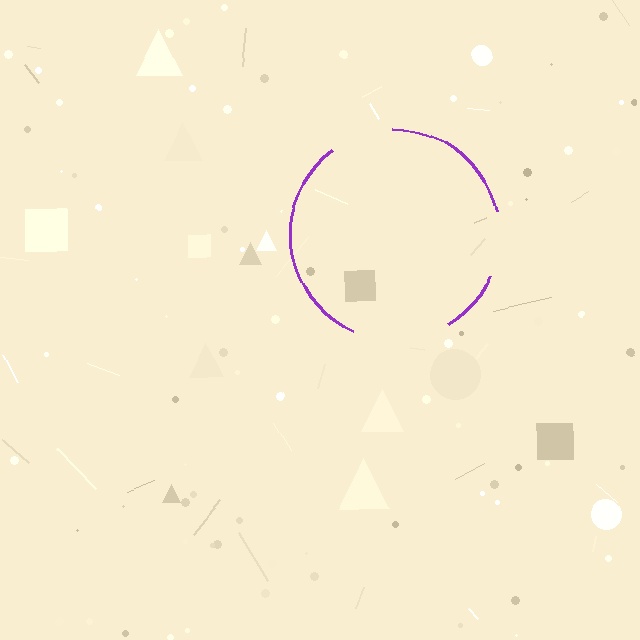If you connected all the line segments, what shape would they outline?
They would outline a circle.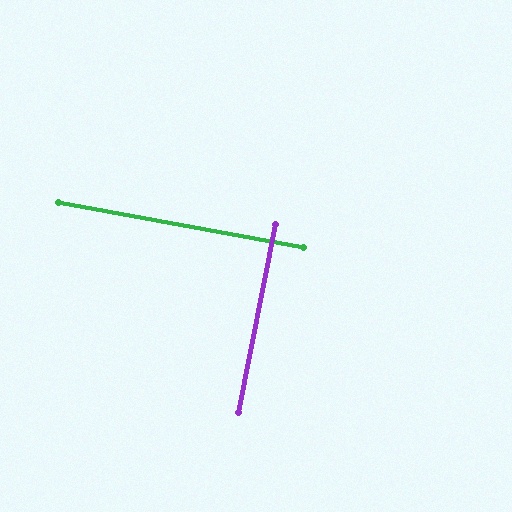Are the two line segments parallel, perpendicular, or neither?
Perpendicular — they meet at approximately 89°.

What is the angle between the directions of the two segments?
Approximately 89 degrees.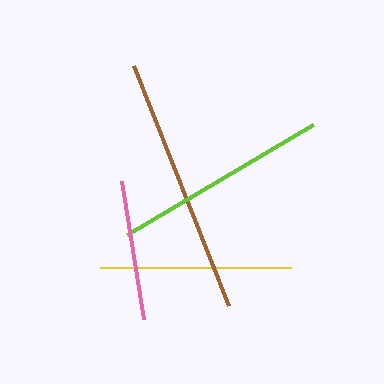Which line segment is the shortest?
The pink line is the shortest at approximately 139 pixels.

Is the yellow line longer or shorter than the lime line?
The lime line is longer than the yellow line.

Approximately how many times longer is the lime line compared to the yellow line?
The lime line is approximately 1.1 times the length of the yellow line.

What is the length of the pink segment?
The pink segment is approximately 139 pixels long.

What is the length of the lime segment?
The lime segment is approximately 216 pixels long.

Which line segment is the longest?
The brown line is the longest at approximately 258 pixels.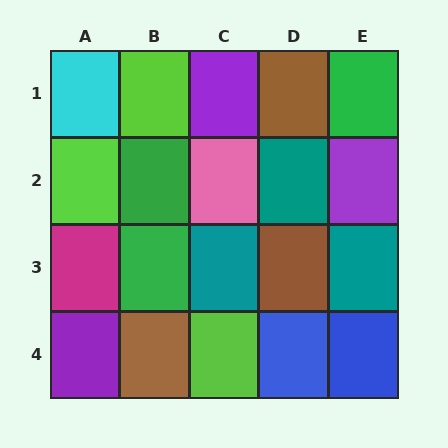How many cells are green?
3 cells are green.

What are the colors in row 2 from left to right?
Lime, green, pink, teal, purple.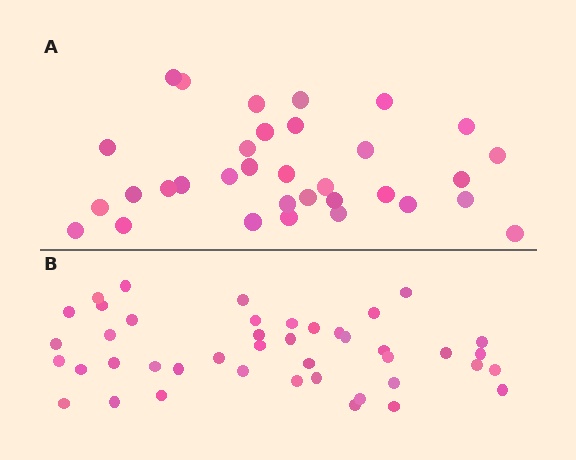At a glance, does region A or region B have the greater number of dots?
Region B (the bottom region) has more dots.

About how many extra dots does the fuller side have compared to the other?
Region B has roughly 10 or so more dots than region A.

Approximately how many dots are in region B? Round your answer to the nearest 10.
About 40 dots. (The exact count is 43, which rounds to 40.)